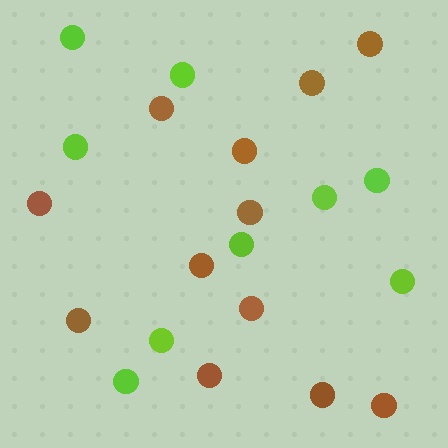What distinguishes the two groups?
There are 2 groups: one group of lime circles (9) and one group of brown circles (12).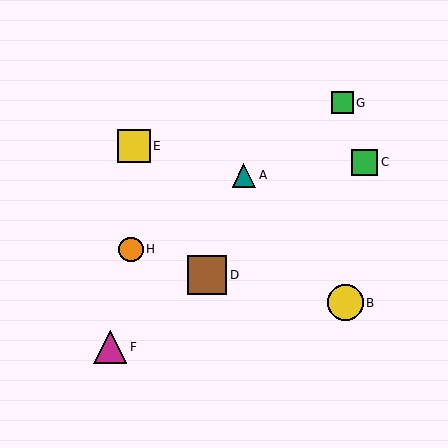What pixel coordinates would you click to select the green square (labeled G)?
Click at (342, 103) to select the green square G.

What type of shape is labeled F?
Shape F is a magenta triangle.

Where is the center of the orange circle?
The center of the orange circle is at (131, 249).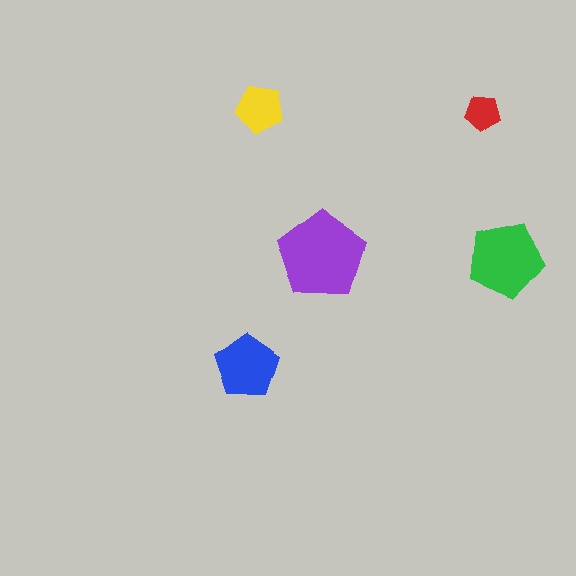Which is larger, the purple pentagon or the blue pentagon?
The purple one.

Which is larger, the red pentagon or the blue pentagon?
The blue one.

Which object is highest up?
The red pentagon is topmost.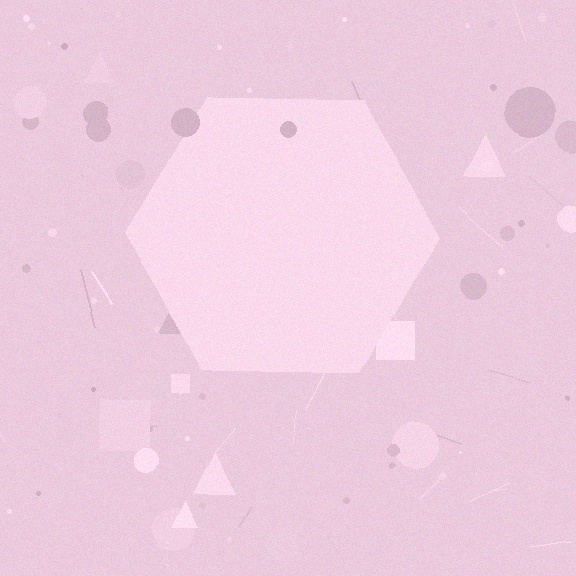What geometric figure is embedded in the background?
A hexagon is embedded in the background.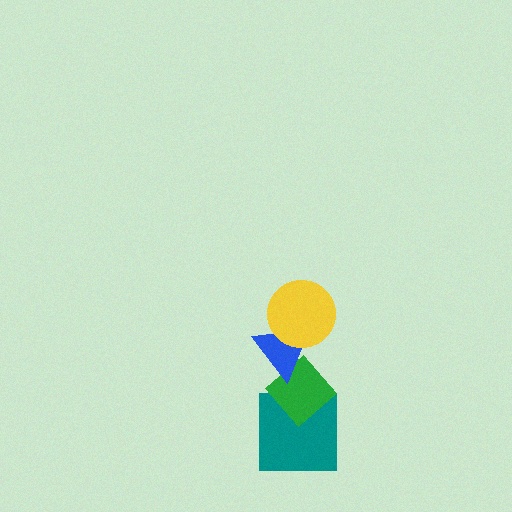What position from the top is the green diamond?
The green diamond is 3rd from the top.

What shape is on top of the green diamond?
The blue triangle is on top of the green diamond.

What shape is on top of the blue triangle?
The yellow circle is on top of the blue triangle.